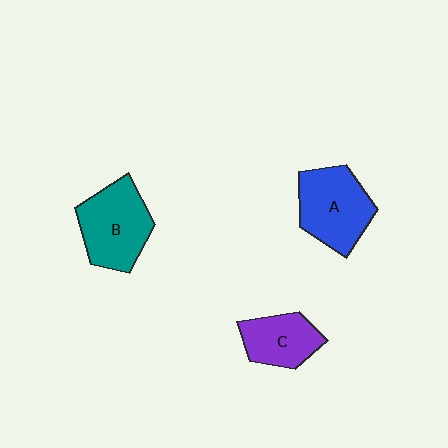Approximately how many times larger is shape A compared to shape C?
Approximately 1.4 times.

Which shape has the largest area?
Shape B (teal).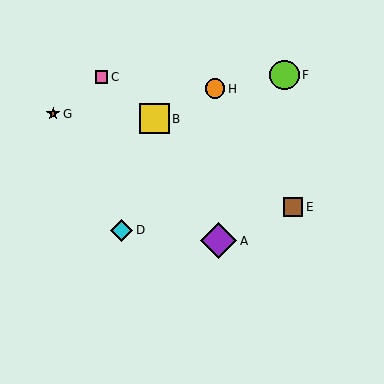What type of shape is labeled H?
Shape H is an orange circle.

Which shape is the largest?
The purple diamond (labeled A) is the largest.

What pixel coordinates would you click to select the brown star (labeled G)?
Click at (53, 114) to select the brown star G.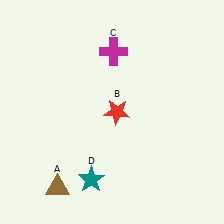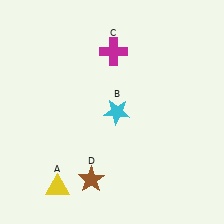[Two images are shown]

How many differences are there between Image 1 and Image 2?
There are 3 differences between the two images.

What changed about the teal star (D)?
In Image 1, D is teal. In Image 2, it changed to brown.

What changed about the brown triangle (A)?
In Image 1, A is brown. In Image 2, it changed to yellow.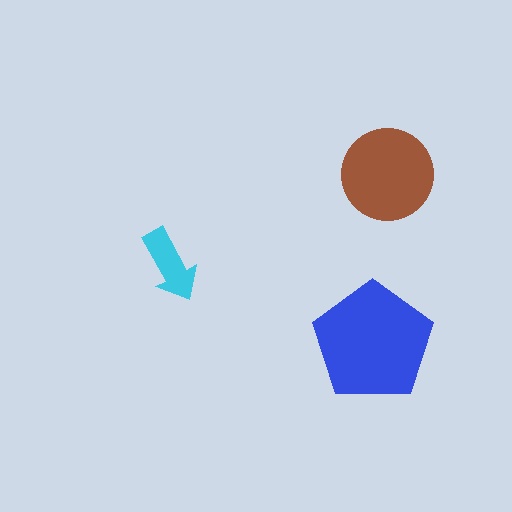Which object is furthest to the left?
The cyan arrow is leftmost.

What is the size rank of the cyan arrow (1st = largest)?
3rd.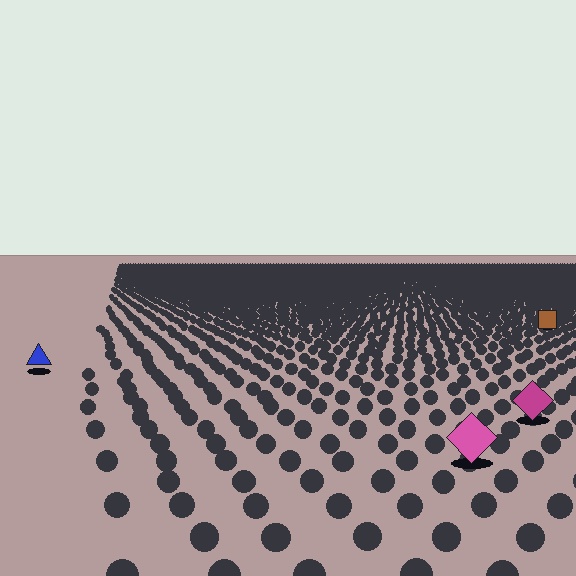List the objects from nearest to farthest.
From nearest to farthest: the pink diamond, the magenta diamond, the blue triangle, the brown square.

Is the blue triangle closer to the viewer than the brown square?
Yes. The blue triangle is closer — you can tell from the texture gradient: the ground texture is coarser near it.